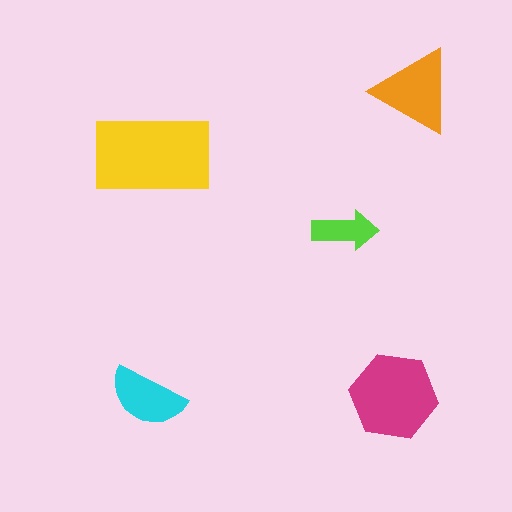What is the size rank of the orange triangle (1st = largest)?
3rd.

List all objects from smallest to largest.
The lime arrow, the cyan semicircle, the orange triangle, the magenta hexagon, the yellow rectangle.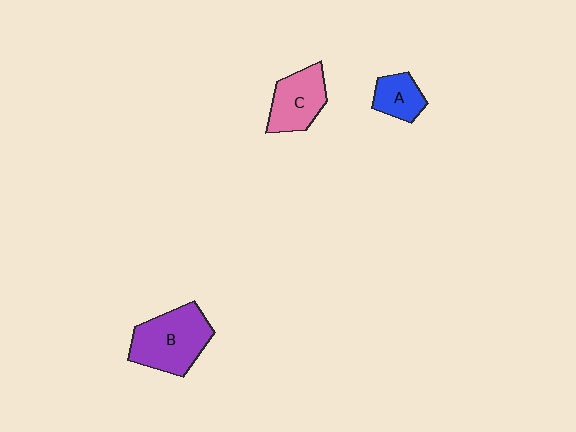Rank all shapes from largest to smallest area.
From largest to smallest: B (purple), C (pink), A (blue).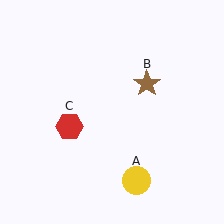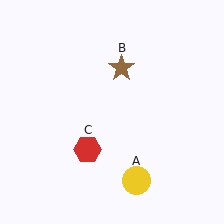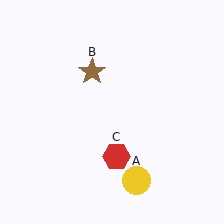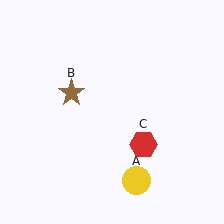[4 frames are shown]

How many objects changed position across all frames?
2 objects changed position: brown star (object B), red hexagon (object C).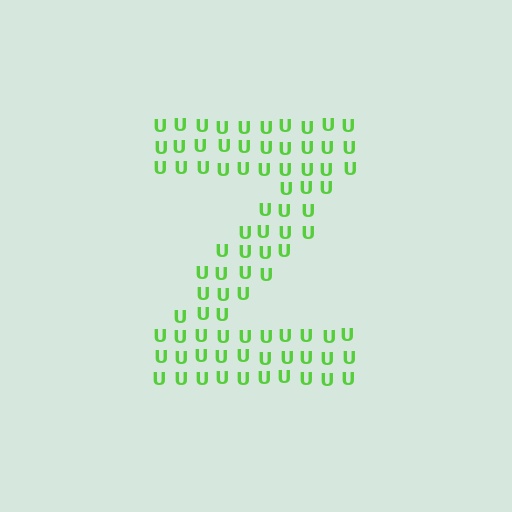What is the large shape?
The large shape is the letter Z.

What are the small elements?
The small elements are letter U's.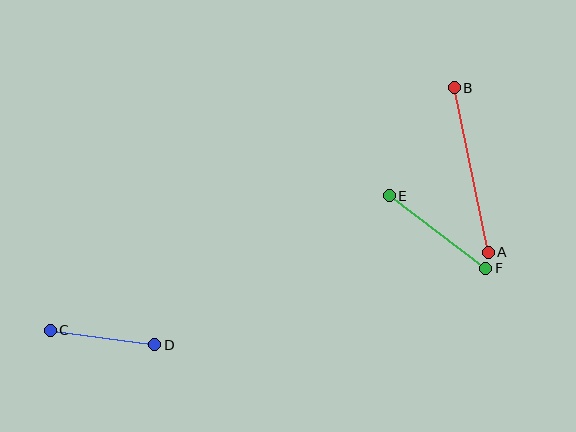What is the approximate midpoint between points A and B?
The midpoint is at approximately (471, 170) pixels.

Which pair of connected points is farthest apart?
Points A and B are farthest apart.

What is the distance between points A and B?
The distance is approximately 168 pixels.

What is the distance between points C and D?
The distance is approximately 105 pixels.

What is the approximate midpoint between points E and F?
The midpoint is at approximately (438, 232) pixels.